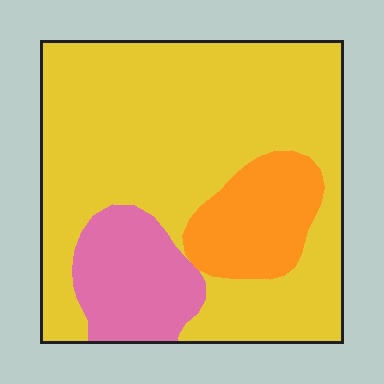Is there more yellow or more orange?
Yellow.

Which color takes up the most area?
Yellow, at roughly 70%.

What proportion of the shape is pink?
Pink covers roughly 15% of the shape.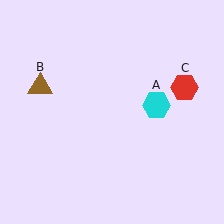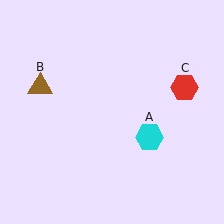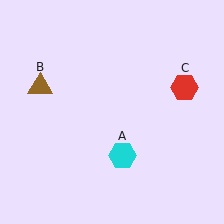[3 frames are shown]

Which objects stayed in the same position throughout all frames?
Brown triangle (object B) and red hexagon (object C) remained stationary.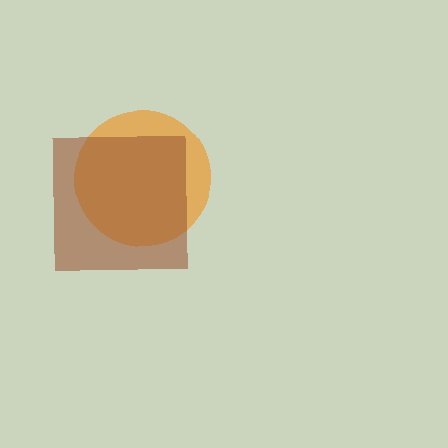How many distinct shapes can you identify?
There are 2 distinct shapes: an orange circle, a brown square.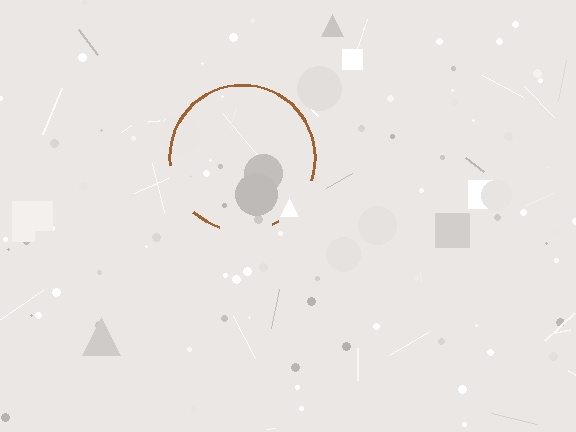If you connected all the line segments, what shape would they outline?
They would outline a circle.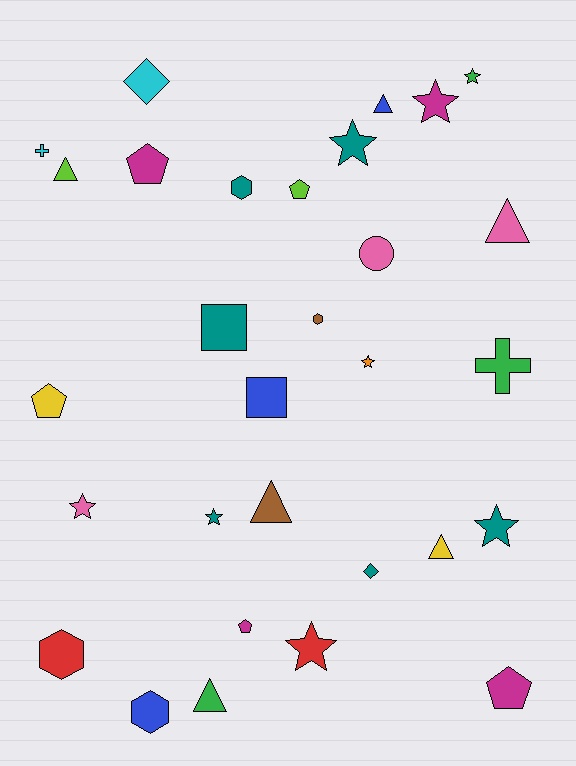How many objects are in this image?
There are 30 objects.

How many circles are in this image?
There is 1 circle.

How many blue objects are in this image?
There are 3 blue objects.